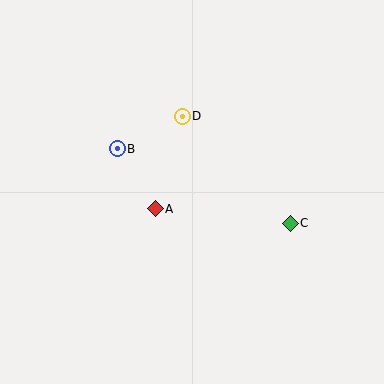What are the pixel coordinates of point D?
Point D is at (182, 116).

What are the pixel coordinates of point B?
Point B is at (117, 149).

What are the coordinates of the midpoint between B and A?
The midpoint between B and A is at (136, 179).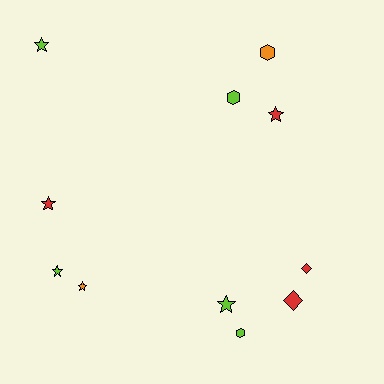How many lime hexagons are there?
There are 2 lime hexagons.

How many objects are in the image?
There are 11 objects.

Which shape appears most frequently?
Star, with 6 objects.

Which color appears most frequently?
Lime, with 5 objects.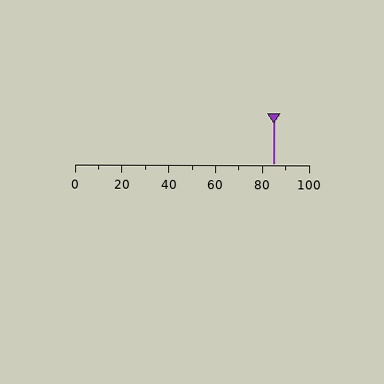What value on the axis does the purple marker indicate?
The marker indicates approximately 85.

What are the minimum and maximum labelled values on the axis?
The axis runs from 0 to 100.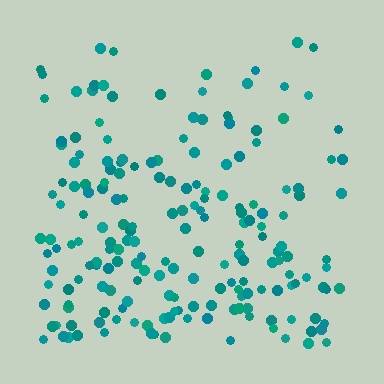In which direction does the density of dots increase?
From top to bottom, with the bottom side densest.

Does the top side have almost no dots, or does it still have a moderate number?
Still a moderate number, just noticeably fewer than the bottom.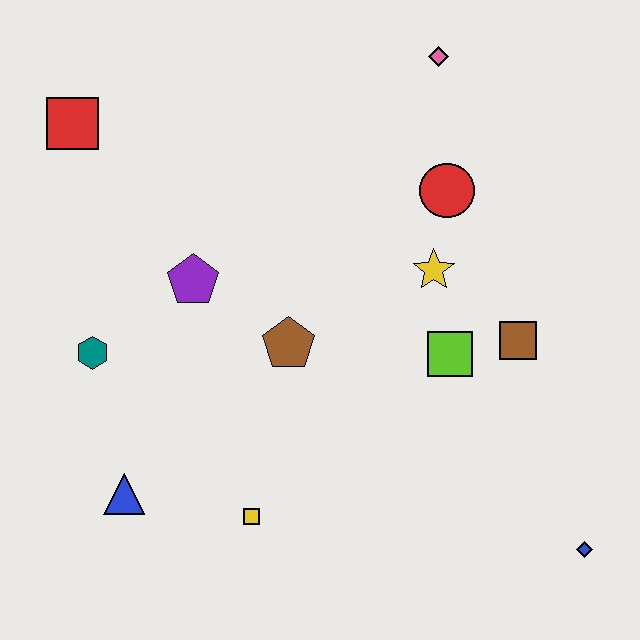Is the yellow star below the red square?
Yes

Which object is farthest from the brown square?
The red square is farthest from the brown square.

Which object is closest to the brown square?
The lime square is closest to the brown square.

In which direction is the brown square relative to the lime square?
The brown square is to the right of the lime square.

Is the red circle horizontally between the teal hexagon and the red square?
No